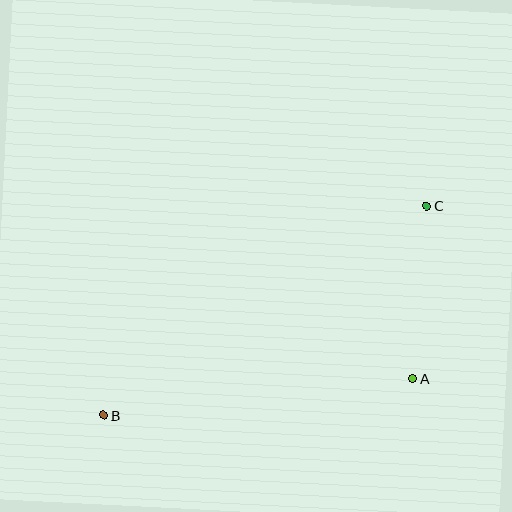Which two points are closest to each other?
Points A and C are closest to each other.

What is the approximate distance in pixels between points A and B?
The distance between A and B is approximately 311 pixels.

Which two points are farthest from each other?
Points B and C are farthest from each other.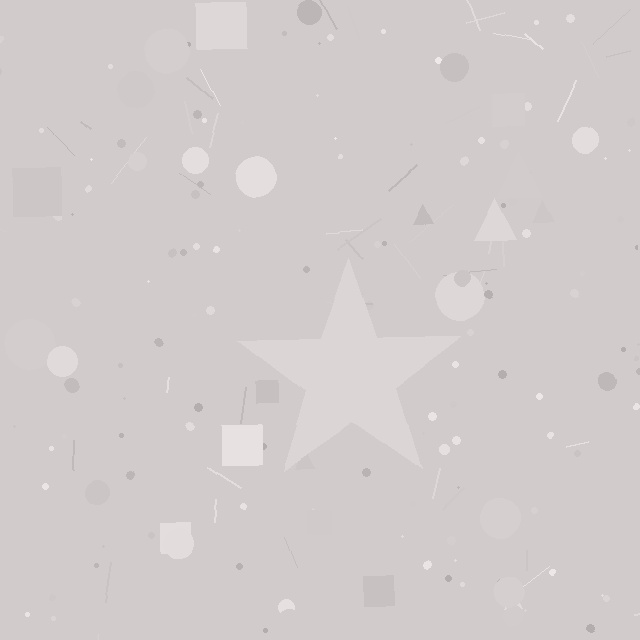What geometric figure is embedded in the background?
A star is embedded in the background.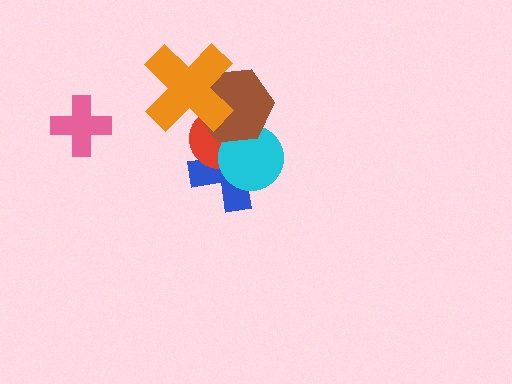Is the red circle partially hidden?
Yes, it is partially covered by another shape.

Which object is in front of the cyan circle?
The brown hexagon is in front of the cyan circle.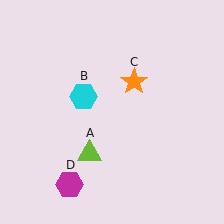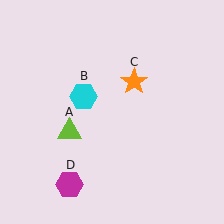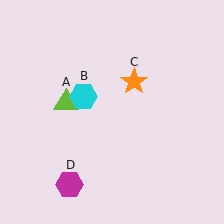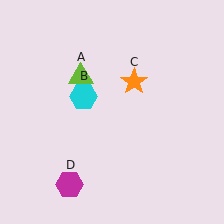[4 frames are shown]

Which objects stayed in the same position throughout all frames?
Cyan hexagon (object B) and orange star (object C) and magenta hexagon (object D) remained stationary.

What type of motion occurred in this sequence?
The lime triangle (object A) rotated clockwise around the center of the scene.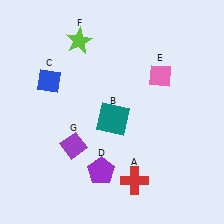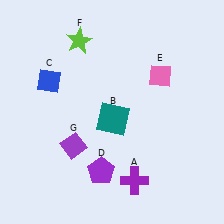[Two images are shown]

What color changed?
The cross (A) changed from red in Image 1 to purple in Image 2.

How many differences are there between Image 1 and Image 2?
There is 1 difference between the two images.